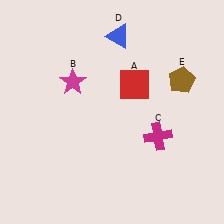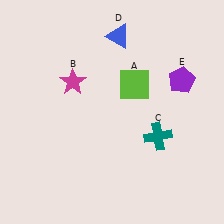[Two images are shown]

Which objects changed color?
A changed from red to lime. C changed from magenta to teal. E changed from brown to purple.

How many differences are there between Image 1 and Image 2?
There are 3 differences between the two images.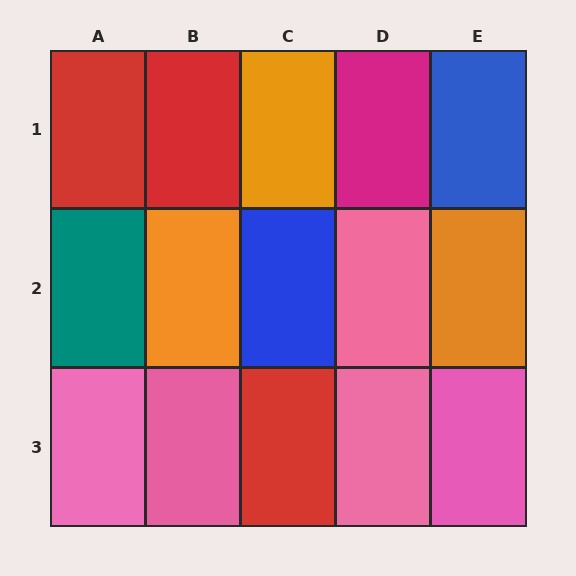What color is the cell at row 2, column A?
Teal.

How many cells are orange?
3 cells are orange.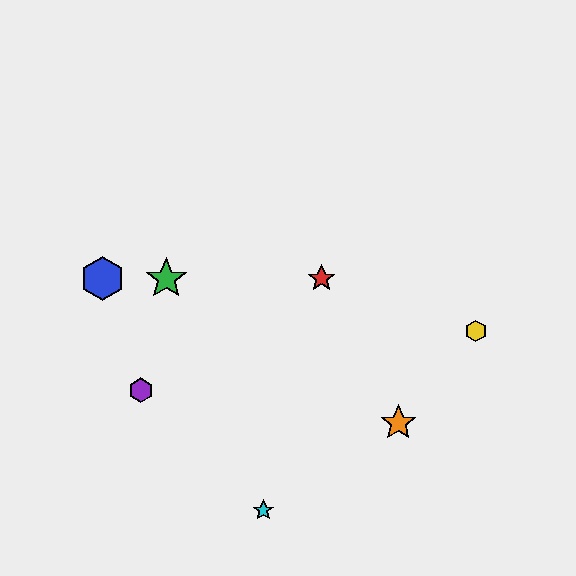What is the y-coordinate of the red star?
The red star is at y≈279.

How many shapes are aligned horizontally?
3 shapes (the red star, the blue hexagon, the green star) are aligned horizontally.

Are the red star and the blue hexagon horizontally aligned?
Yes, both are at y≈279.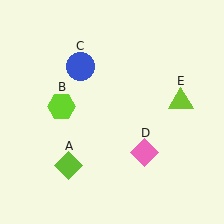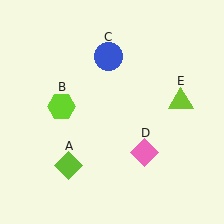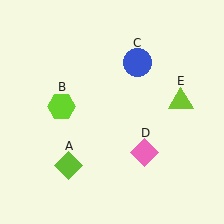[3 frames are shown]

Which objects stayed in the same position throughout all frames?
Lime diamond (object A) and lime hexagon (object B) and pink diamond (object D) and lime triangle (object E) remained stationary.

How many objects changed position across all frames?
1 object changed position: blue circle (object C).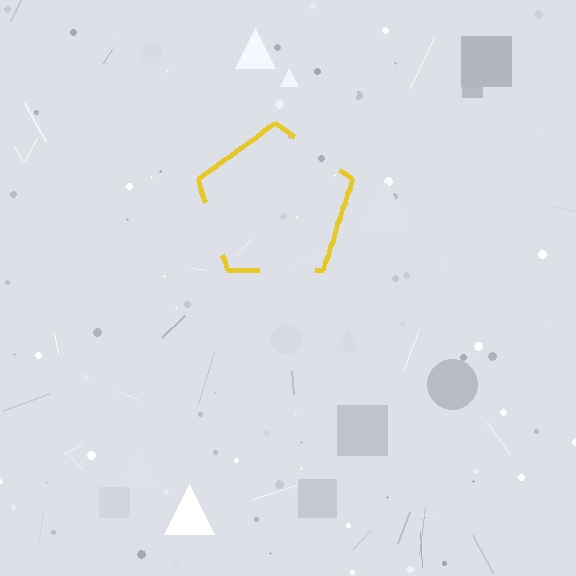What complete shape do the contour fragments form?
The contour fragments form a pentagon.